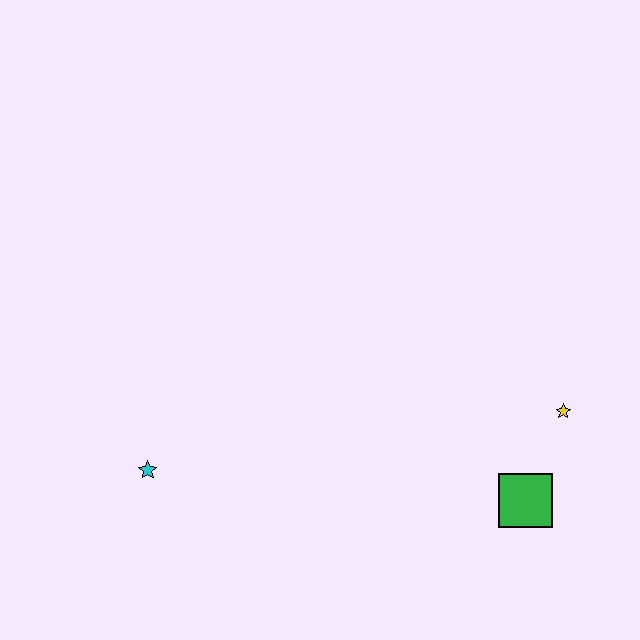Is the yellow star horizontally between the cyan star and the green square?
No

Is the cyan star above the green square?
Yes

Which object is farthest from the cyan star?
The yellow star is farthest from the cyan star.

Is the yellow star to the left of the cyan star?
No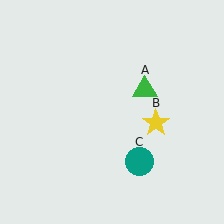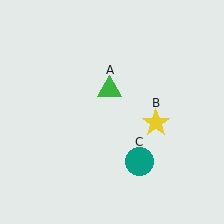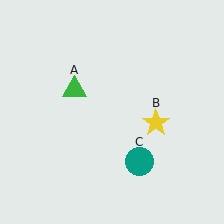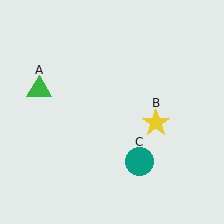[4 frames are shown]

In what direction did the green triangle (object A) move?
The green triangle (object A) moved left.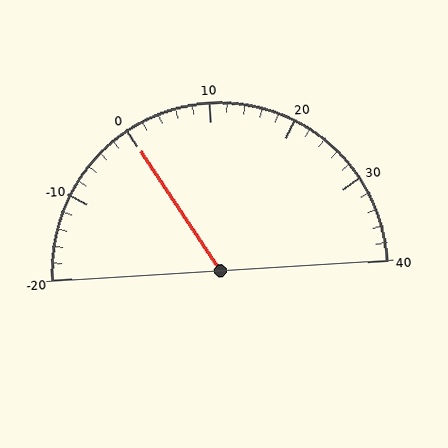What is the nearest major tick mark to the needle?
The nearest major tick mark is 0.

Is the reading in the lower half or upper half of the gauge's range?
The reading is in the lower half of the range (-20 to 40).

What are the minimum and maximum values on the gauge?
The gauge ranges from -20 to 40.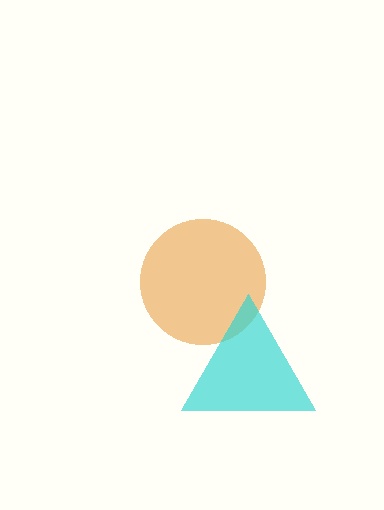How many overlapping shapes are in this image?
There are 2 overlapping shapes in the image.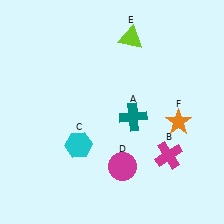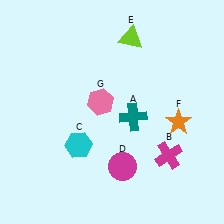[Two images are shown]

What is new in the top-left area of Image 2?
A pink hexagon (G) was added in the top-left area of Image 2.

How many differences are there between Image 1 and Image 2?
There is 1 difference between the two images.